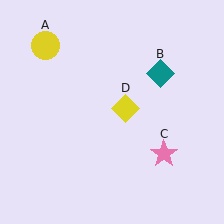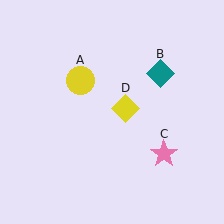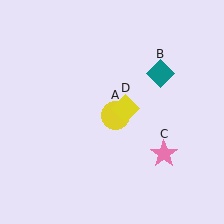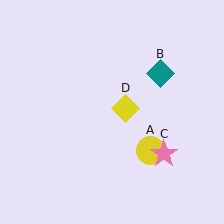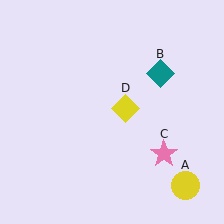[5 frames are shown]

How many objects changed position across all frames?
1 object changed position: yellow circle (object A).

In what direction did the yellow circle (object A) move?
The yellow circle (object A) moved down and to the right.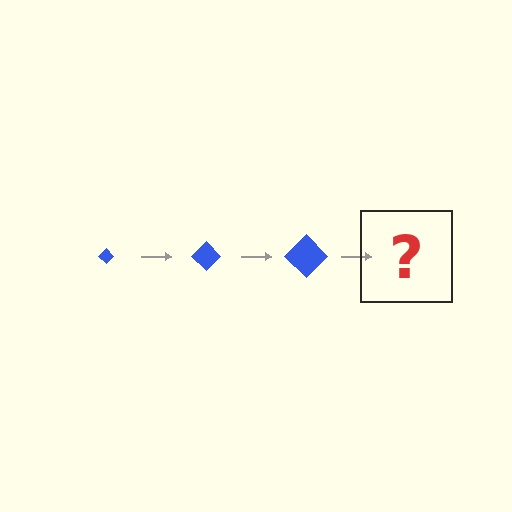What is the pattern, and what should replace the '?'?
The pattern is that the diamond gets progressively larger each step. The '?' should be a blue diamond, larger than the previous one.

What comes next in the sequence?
The next element should be a blue diamond, larger than the previous one.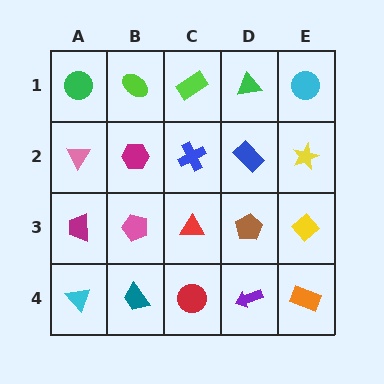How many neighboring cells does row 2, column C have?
4.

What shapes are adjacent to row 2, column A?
A green circle (row 1, column A), a magenta trapezoid (row 3, column A), a magenta hexagon (row 2, column B).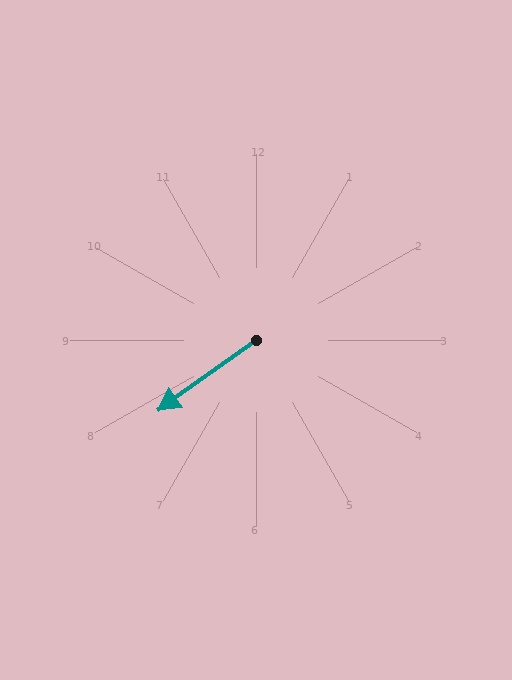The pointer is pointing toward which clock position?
Roughly 8 o'clock.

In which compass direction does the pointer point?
Southwest.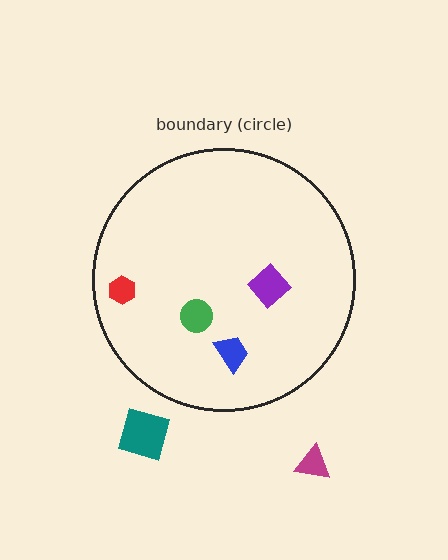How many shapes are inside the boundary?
4 inside, 2 outside.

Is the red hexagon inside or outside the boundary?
Inside.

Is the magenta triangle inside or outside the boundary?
Outside.